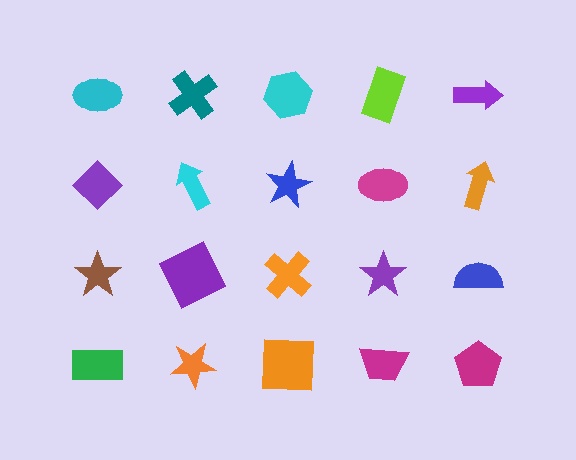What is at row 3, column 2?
A purple square.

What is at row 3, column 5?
A blue semicircle.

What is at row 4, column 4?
A magenta trapezoid.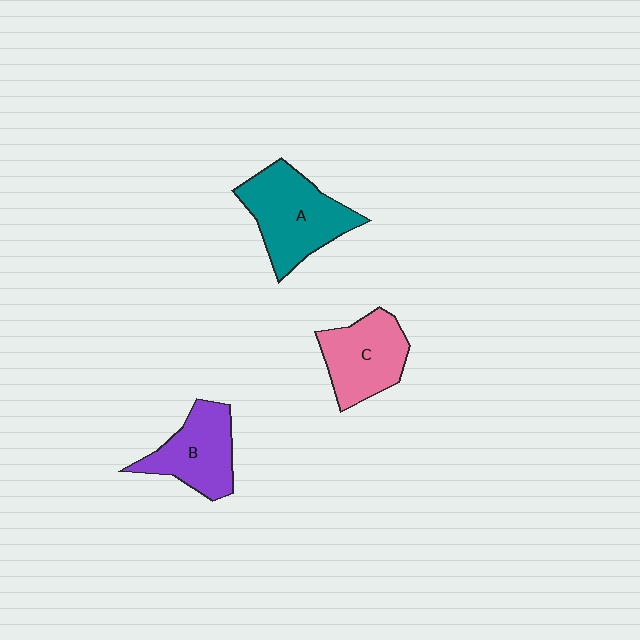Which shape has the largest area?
Shape A (teal).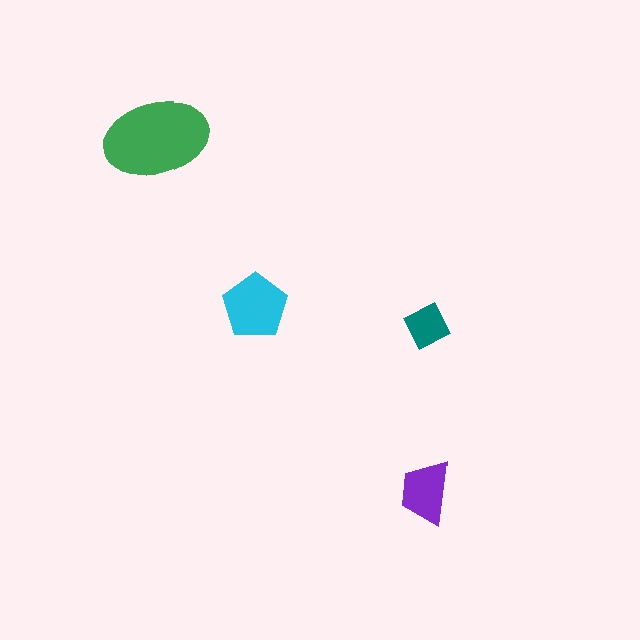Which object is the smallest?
The teal diamond.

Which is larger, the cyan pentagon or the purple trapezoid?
The cyan pentagon.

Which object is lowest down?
The purple trapezoid is bottommost.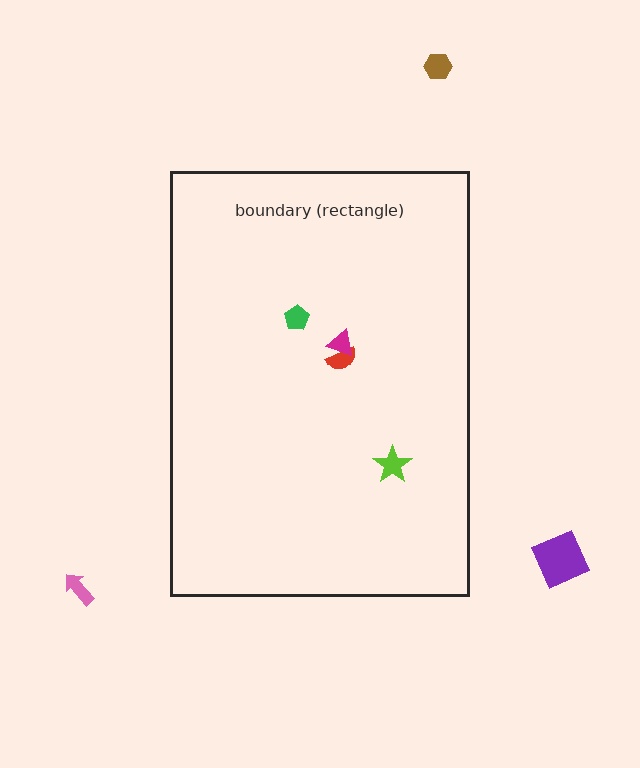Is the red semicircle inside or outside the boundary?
Inside.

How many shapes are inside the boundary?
4 inside, 3 outside.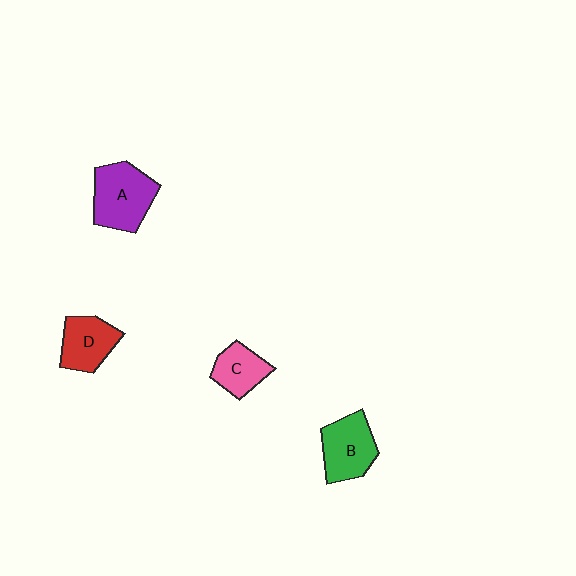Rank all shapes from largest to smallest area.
From largest to smallest: A (purple), B (green), D (red), C (pink).